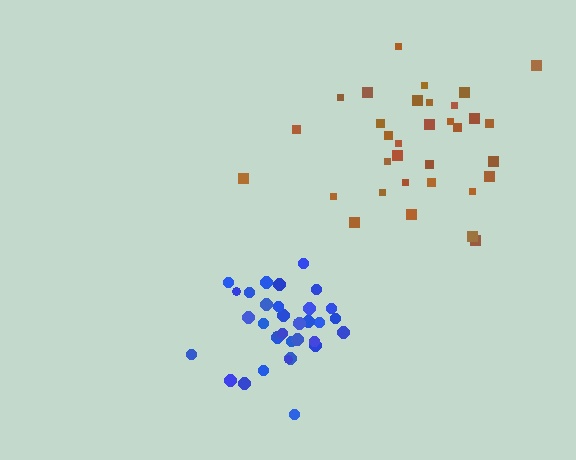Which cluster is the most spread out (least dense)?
Brown.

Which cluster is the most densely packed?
Blue.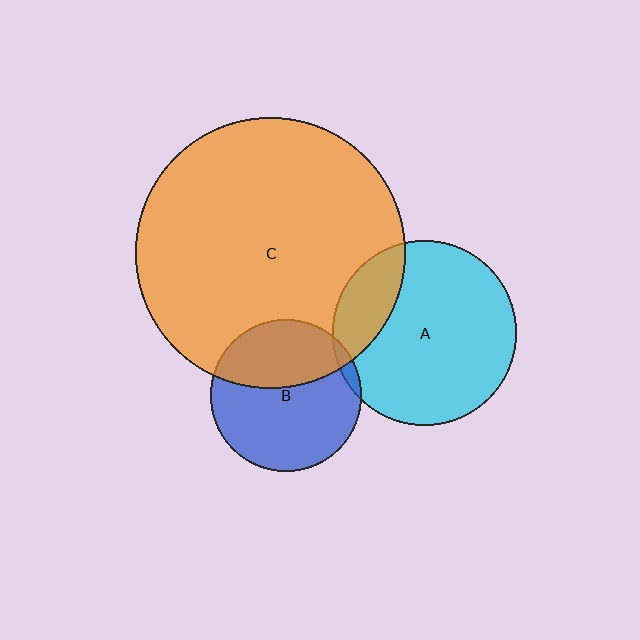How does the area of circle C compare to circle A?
Approximately 2.1 times.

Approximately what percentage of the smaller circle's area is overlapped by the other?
Approximately 40%.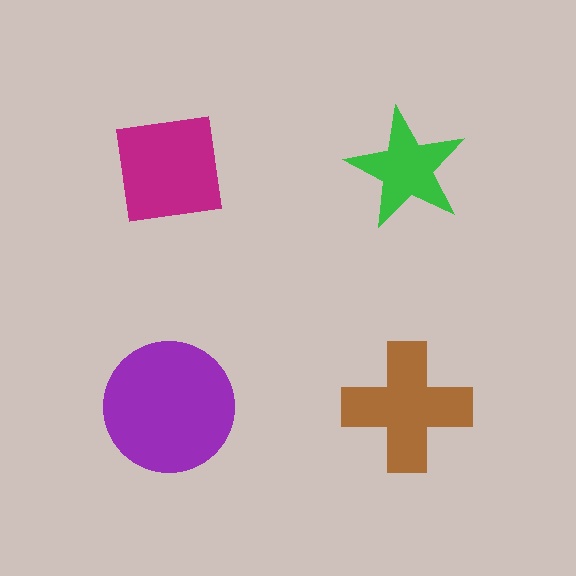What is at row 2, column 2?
A brown cross.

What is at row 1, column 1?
A magenta square.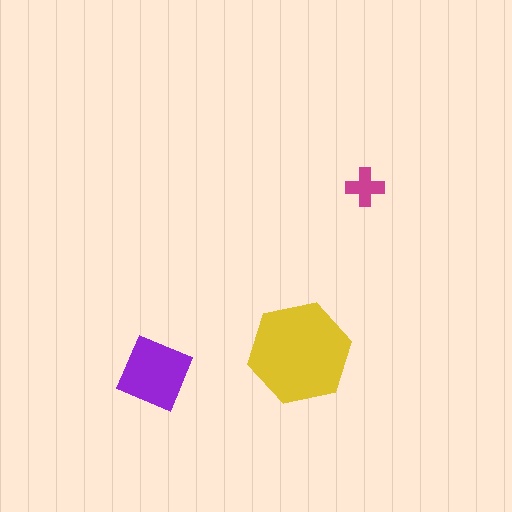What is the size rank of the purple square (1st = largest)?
2nd.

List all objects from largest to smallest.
The yellow hexagon, the purple square, the magenta cross.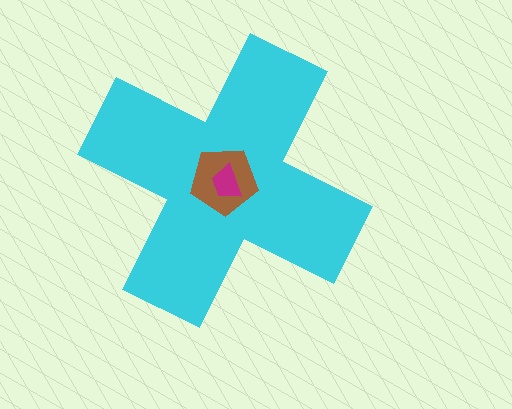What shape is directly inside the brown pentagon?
The magenta trapezoid.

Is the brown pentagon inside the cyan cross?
Yes.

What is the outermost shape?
The cyan cross.